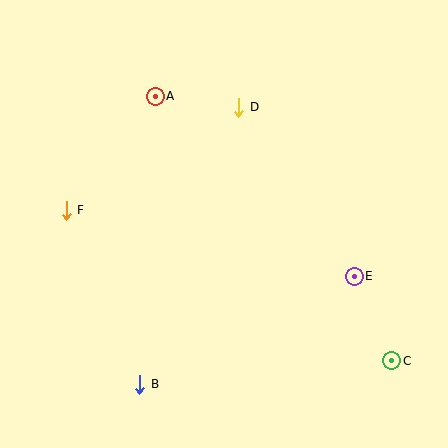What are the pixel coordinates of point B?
Point B is at (140, 384).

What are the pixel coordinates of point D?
Point D is at (239, 107).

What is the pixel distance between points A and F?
The distance between A and F is 145 pixels.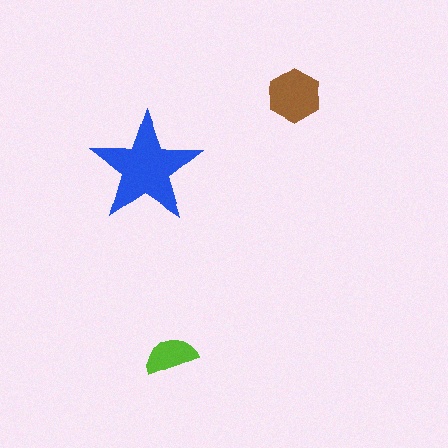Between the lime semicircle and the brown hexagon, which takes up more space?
The brown hexagon.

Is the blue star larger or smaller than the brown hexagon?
Larger.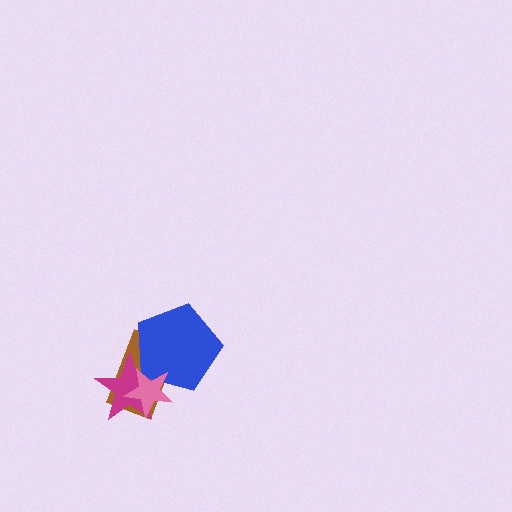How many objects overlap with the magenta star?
3 objects overlap with the magenta star.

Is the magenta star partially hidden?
Yes, it is partially covered by another shape.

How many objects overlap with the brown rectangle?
3 objects overlap with the brown rectangle.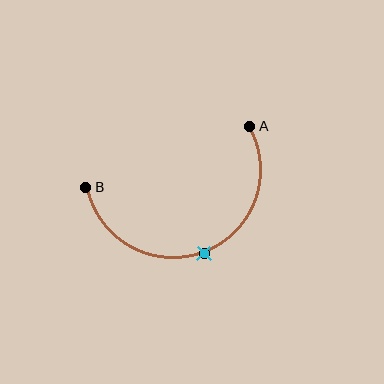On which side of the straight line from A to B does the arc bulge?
The arc bulges below the straight line connecting A and B.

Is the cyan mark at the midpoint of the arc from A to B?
Yes. The cyan mark lies on the arc at equal arc-length from both A and B — it is the arc midpoint.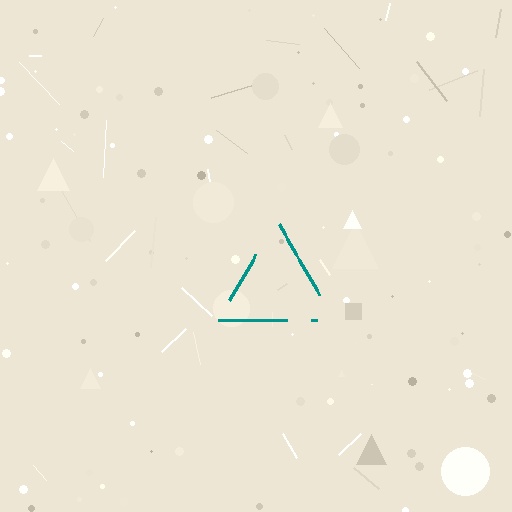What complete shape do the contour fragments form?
The contour fragments form a triangle.